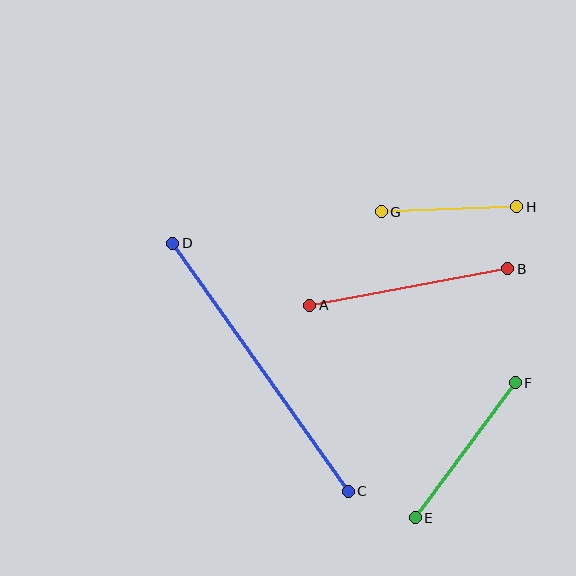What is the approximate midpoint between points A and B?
The midpoint is at approximately (409, 287) pixels.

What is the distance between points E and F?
The distance is approximately 168 pixels.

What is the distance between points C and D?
The distance is approximately 304 pixels.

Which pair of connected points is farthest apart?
Points C and D are farthest apart.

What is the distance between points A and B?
The distance is approximately 201 pixels.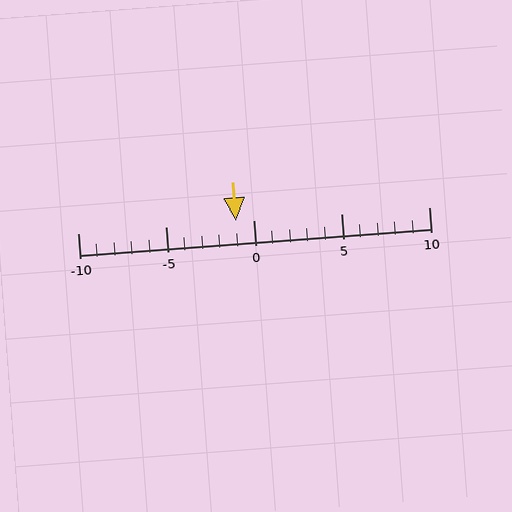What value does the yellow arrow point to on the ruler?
The yellow arrow points to approximately -1.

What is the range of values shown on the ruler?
The ruler shows values from -10 to 10.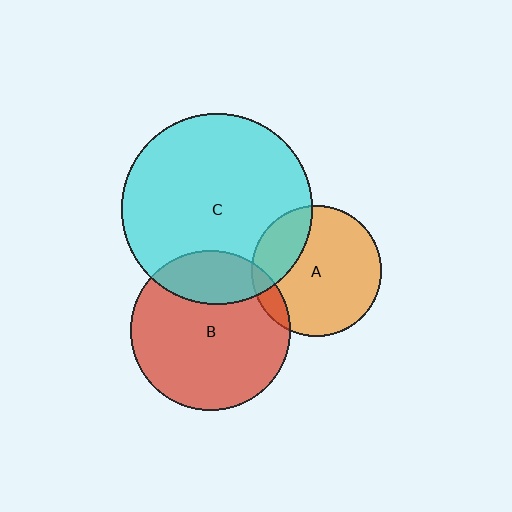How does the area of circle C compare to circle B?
Approximately 1.4 times.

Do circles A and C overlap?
Yes.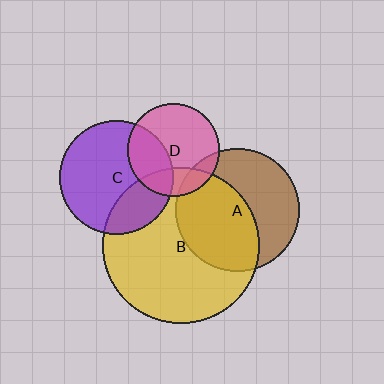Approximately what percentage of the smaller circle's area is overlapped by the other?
Approximately 55%.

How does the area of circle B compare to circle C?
Approximately 1.9 times.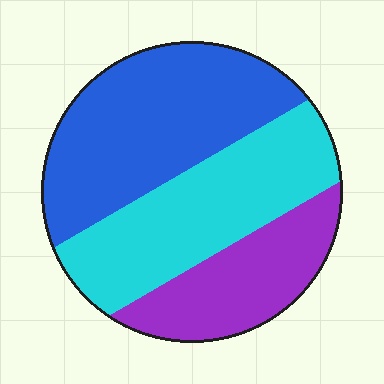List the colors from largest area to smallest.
From largest to smallest: blue, cyan, purple.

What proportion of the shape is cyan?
Cyan covers 36% of the shape.